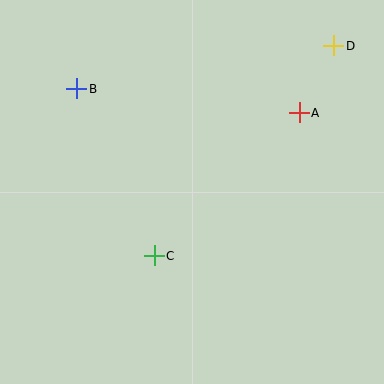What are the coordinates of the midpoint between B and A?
The midpoint between B and A is at (188, 101).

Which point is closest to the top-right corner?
Point D is closest to the top-right corner.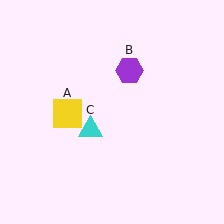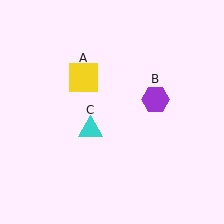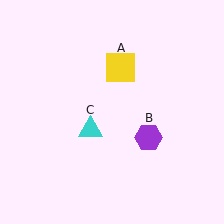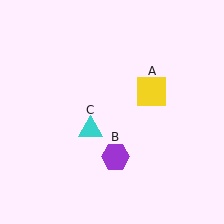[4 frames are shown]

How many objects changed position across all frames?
2 objects changed position: yellow square (object A), purple hexagon (object B).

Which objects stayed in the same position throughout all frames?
Cyan triangle (object C) remained stationary.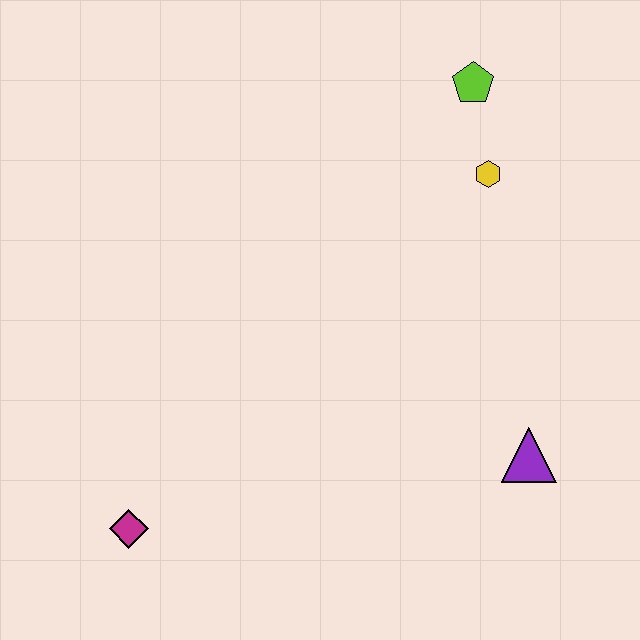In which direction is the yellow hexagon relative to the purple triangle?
The yellow hexagon is above the purple triangle.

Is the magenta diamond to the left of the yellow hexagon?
Yes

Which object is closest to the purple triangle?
The yellow hexagon is closest to the purple triangle.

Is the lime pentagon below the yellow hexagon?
No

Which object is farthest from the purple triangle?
The magenta diamond is farthest from the purple triangle.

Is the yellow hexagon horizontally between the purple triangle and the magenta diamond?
Yes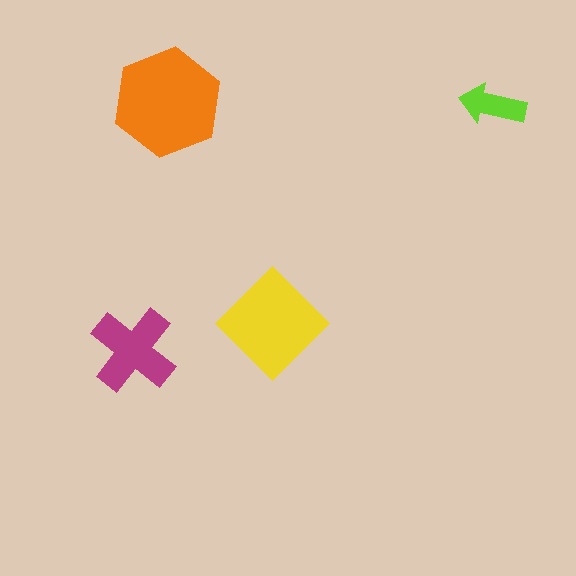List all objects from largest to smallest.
The orange hexagon, the yellow diamond, the magenta cross, the lime arrow.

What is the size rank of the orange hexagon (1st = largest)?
1st.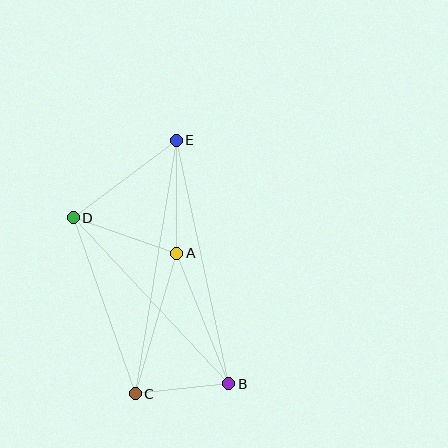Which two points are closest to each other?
Points B and C are closest to each other.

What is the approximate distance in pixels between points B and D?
The distance between B and D is approximately 227 pixels.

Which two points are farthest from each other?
Points C and E are farthest from each other.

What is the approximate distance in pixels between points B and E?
The distance between B and E is approximately 249 pixels.